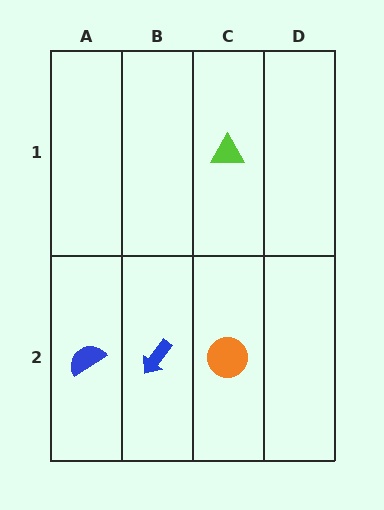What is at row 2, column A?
A blue semicircle.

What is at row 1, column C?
A lime triangle.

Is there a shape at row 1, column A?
No, that cell is empty.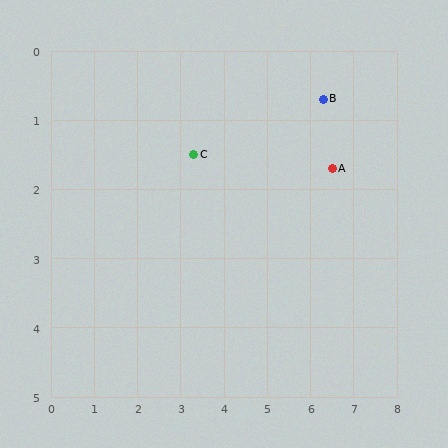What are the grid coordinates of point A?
Point A is at approximately (6.5, 1.7).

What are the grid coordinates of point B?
Point B is at approximately (6.3, 0.7).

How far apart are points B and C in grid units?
Points B and C are about 3.1 grid units apart.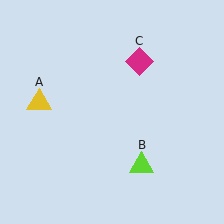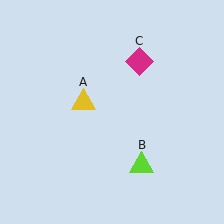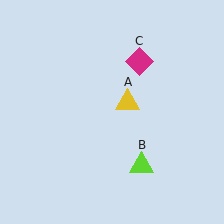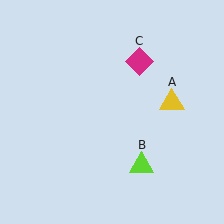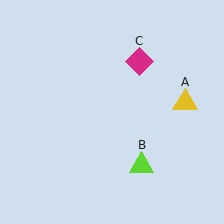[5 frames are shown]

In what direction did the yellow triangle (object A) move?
The yellow triangle (object A) moved right.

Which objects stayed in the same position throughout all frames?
Lime triangle (object B) and magenta diamond (object C) remained stationary.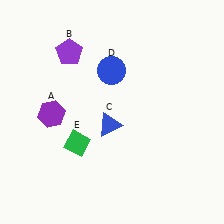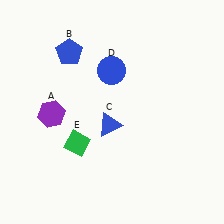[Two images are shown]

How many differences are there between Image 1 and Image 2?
There is 1 difference between the two images.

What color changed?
The pentagon (B) changed from purple in Image 1 to blue in Image 2.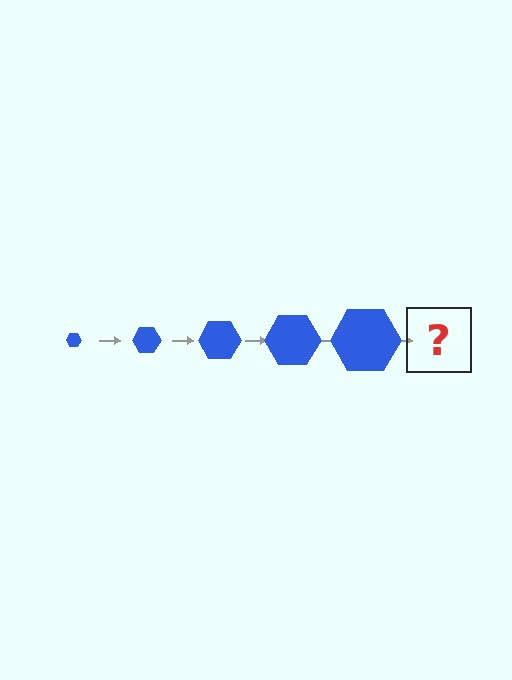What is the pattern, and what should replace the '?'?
The pattern is that the hexagon gets progressively larger each step. The '?' should be a blue hexagon, larger than the previous one.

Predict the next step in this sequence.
The next step is a blue hexagon, larger than the previous one.